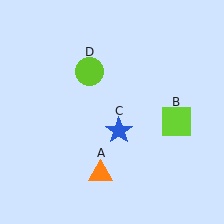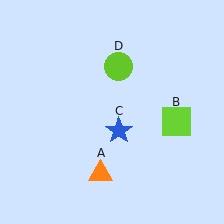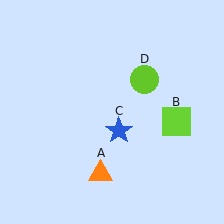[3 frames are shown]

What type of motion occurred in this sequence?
The lime circle (object D) rotated clockwise around the center of the scene.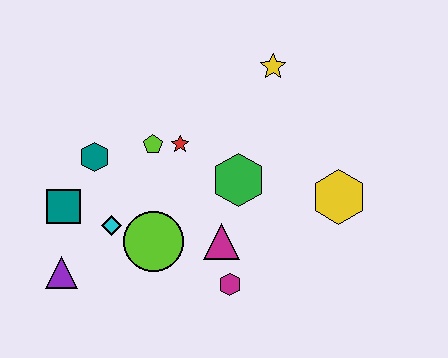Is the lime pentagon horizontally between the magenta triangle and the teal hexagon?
Yes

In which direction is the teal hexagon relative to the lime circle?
The teal hexagon is above the lime circle.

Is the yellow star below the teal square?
No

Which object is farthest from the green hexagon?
The purple triangle is farthest from the green hexagon.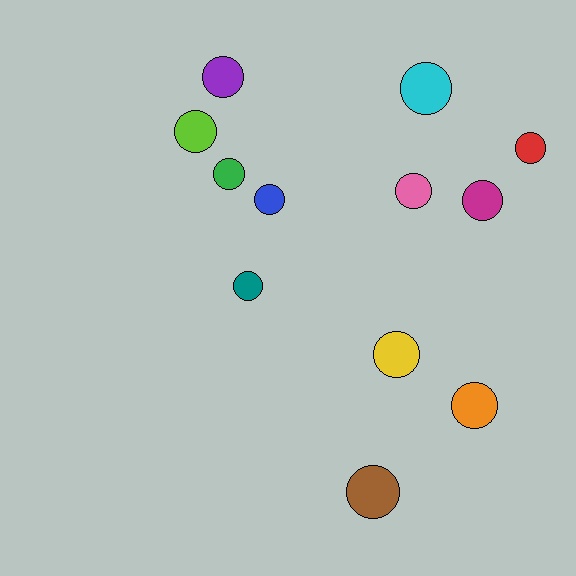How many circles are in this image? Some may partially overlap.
There are 12 circles.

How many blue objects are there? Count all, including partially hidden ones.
There is 1 blue object.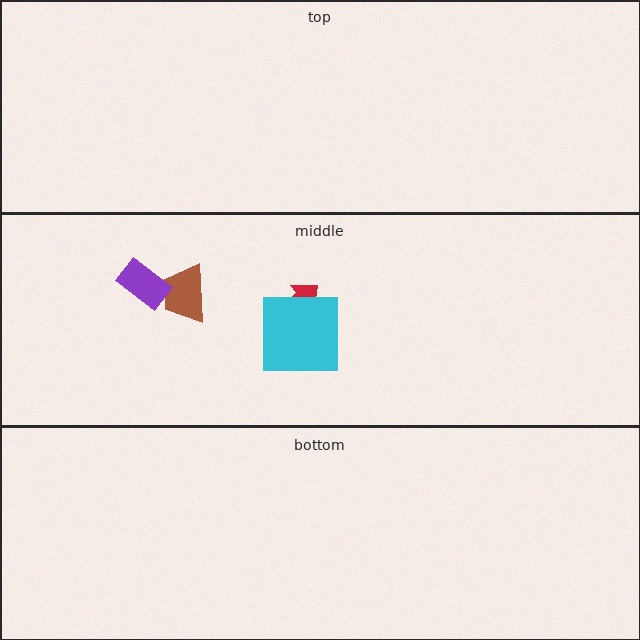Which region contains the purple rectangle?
The middle region.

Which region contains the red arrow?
The middle region.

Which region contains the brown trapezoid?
The middle region.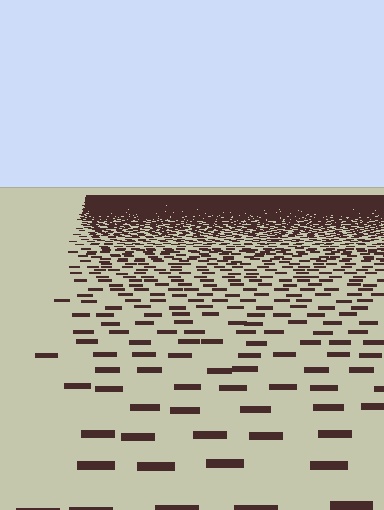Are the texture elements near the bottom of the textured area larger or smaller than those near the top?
Larger. Near the bottom, elements are closer to the viewer and appear at a bigger on-screen size.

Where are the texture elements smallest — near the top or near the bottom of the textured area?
Near the top.